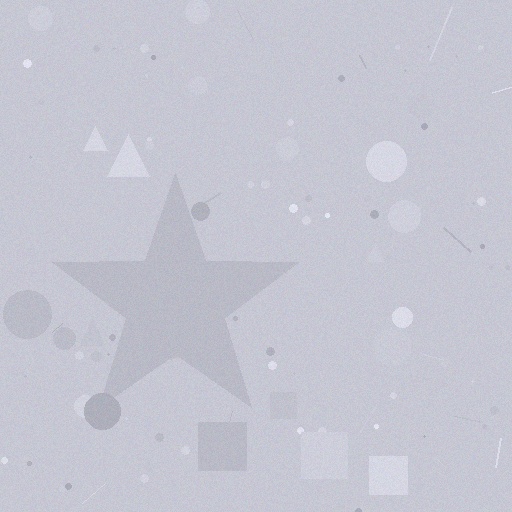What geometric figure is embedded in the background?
A star is embedded in the background.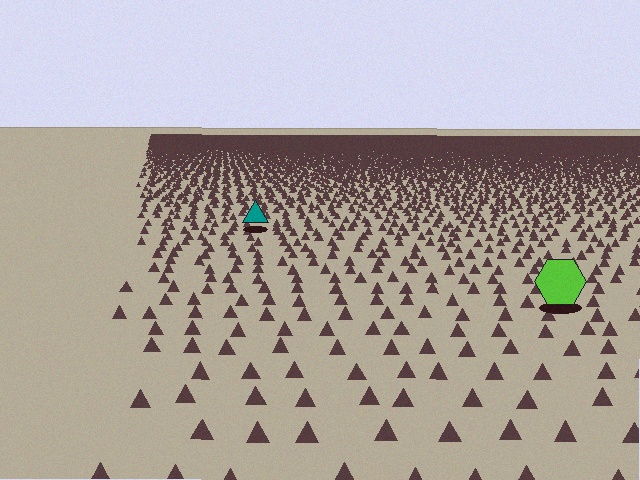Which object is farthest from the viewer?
The teal triangle is farthest from the viewer. It appears smaller and the ground texture around it is denser.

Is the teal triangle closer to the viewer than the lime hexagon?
No. The lime hexagon is closer — you can tell from the texture gradient: the ground texture is coarser near it.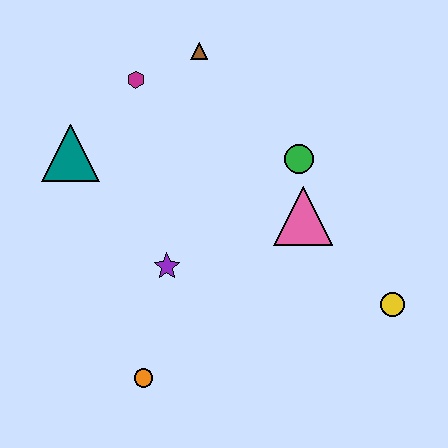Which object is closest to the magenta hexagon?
The brown triangle is closest to the magenta hexagon.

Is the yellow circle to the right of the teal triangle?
Yes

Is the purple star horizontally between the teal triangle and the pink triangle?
Yes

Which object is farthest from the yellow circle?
The teal triangle is farthest from the yellow circle.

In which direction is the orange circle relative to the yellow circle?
The orange circle is to the left of the yellow circle.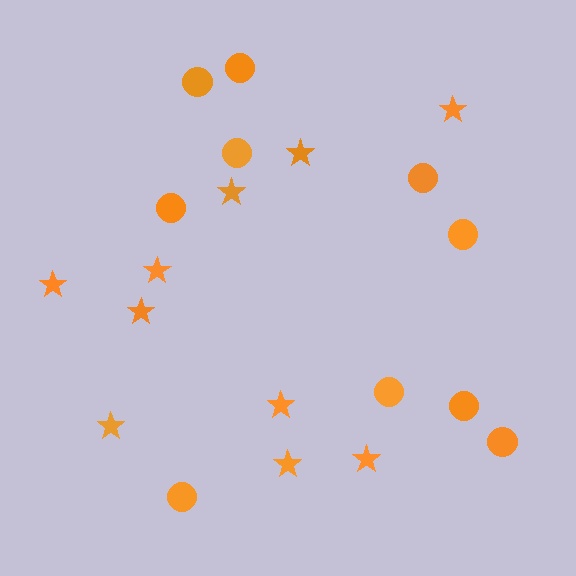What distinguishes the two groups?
There are 2 groups: one group of stars (10) and one group of circles (10).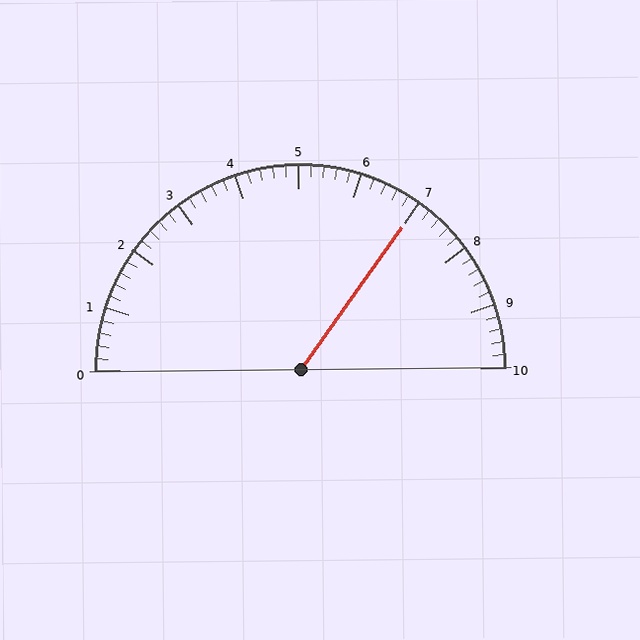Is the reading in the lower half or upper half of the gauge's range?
The reading is in the upper half of the range (0 to 10).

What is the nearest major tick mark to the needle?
The nearest major tick mark is 7.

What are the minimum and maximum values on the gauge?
The gauge ranges from 0 to 10.